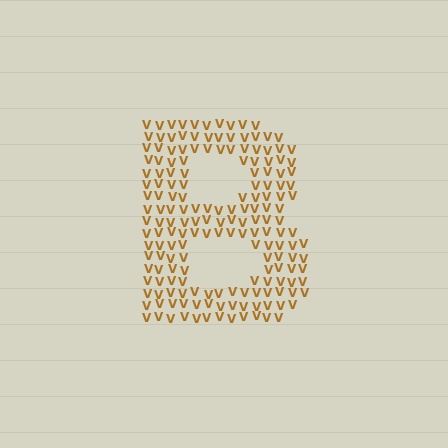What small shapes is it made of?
It is made of small letter V's.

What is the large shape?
The large shape is the letter B.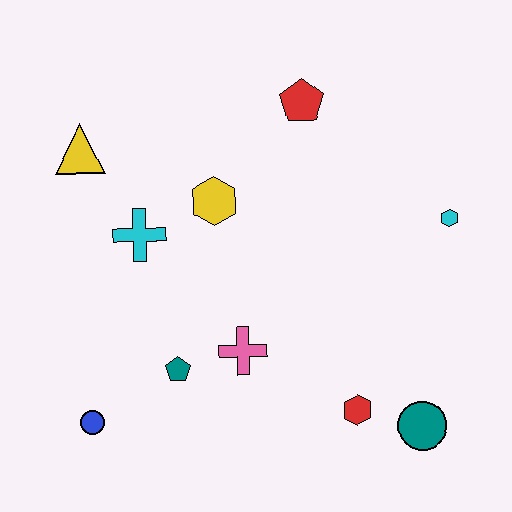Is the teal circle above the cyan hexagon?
No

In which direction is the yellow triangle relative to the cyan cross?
The yellow triangle is above the cyan cross.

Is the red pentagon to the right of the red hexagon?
No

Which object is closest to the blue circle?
The teal pentagon is closest to the blue circle.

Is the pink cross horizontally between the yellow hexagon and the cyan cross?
No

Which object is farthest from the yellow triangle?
The teal circle is farthest from the yellow triangle.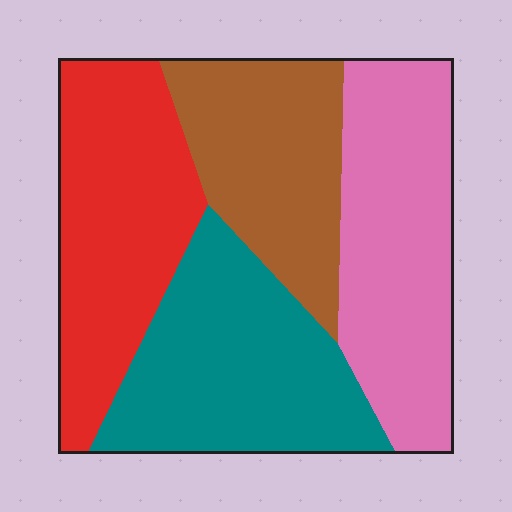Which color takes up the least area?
Brown, at roughly 20%.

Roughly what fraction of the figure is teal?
Teal covers about 25% of the figure.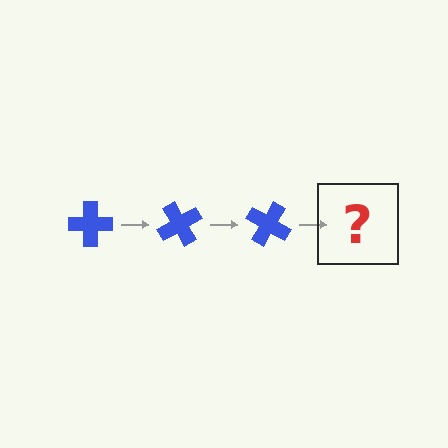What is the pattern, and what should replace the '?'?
The pattern is that the cross rotates 60 degrees each step. The '?' should be a blue cross rotated 180 degrees.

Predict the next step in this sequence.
The next step is a blue cross rotated 180 degrees.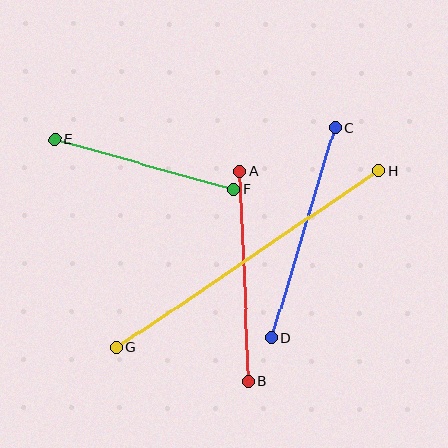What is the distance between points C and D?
The distance is approximately 220 pixels.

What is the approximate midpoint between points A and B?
The midpoint is at approximately (244, 276) pixels.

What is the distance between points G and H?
The distance is approximately 317 pixels.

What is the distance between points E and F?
The distance is approximately 186 pixels.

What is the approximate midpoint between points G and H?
The midpoint is at approximately (248, 259) pixels.